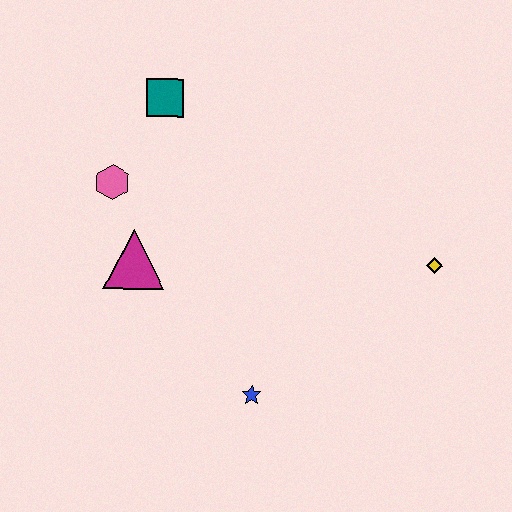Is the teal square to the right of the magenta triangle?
Yes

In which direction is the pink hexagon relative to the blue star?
The pink hexagon is above the blue star.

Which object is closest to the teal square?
The pink hexagon is closest to the teal square.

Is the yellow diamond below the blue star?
No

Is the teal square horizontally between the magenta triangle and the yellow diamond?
Yes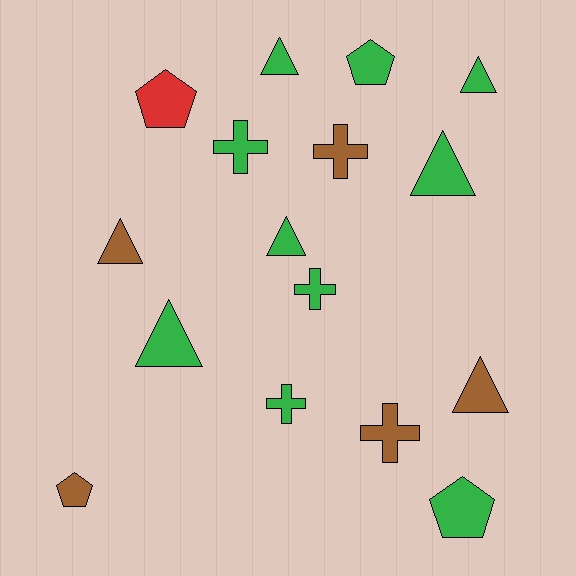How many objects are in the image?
There are 16 objects.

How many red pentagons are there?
There is 1 red pentagon.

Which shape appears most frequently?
Triangle, with 7 objects.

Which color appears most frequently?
Green, with 10 objects.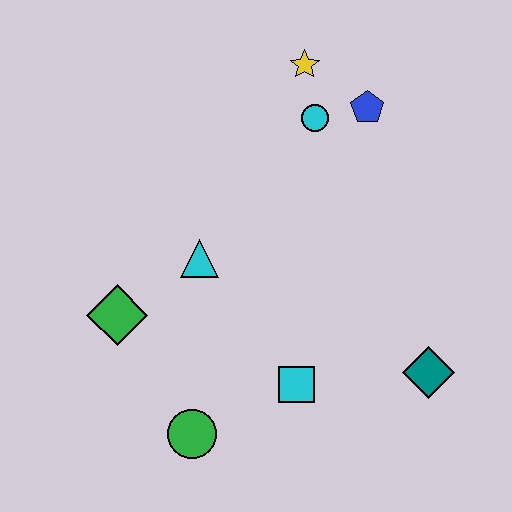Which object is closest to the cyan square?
The green circle is closest to the cyan square.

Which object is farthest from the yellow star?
The green circle is farthest from the yellow star.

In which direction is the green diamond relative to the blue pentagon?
The green diamond is to the left of the blue pentagon.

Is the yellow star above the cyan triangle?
Yes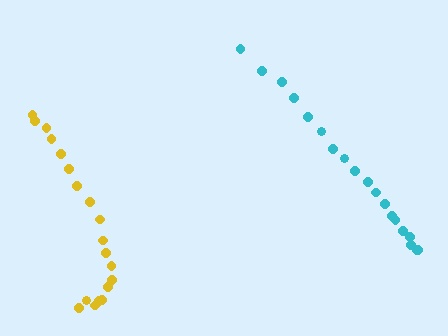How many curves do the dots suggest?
There are 2 distinct paths.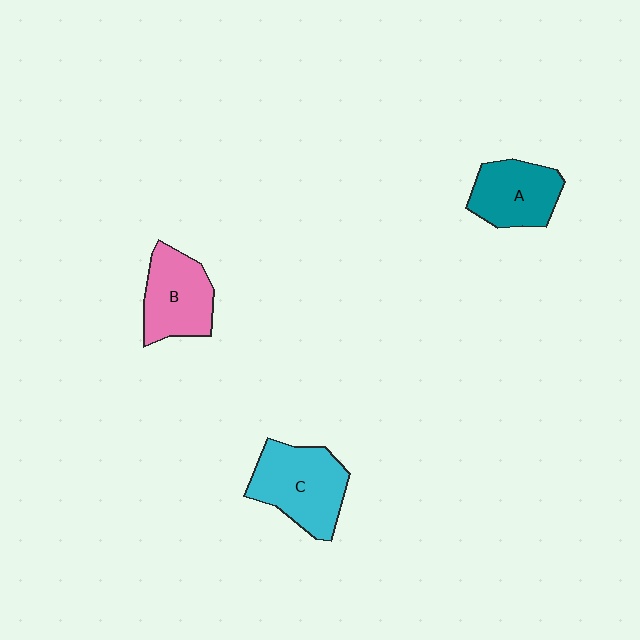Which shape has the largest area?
Shape C (cyan).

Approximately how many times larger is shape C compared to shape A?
Approximately 1.3 times.